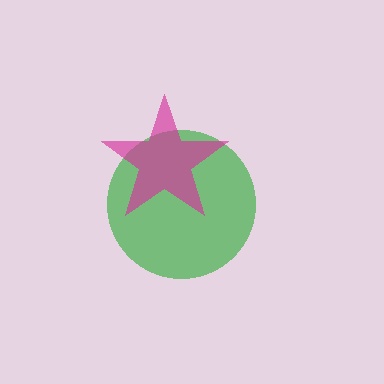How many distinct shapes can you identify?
There are 2 distinct shapes: a green circle, a magenta star.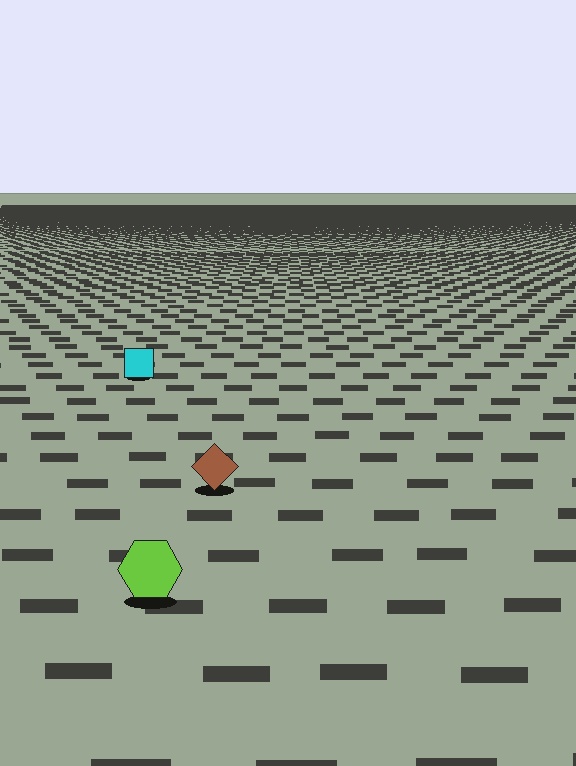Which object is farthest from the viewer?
The cyan square is farthest from the viewer. It appears smaller and the ground texture around it is denser.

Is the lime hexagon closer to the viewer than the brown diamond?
Yes. The lime hexagon is closer — you can tell from the texture gradient: the ground texture is coarser near it.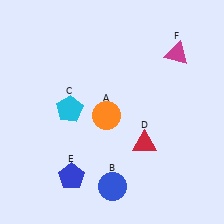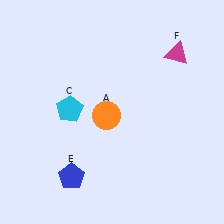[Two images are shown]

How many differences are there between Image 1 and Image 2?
There are 2 differences between the two images.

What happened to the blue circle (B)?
The blue circle (B) was removed in Image 2. It was in the bottom-right area of Image 1.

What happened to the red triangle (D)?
The red triangle (D) was removed in Image 2. It was in the bottom-right area of Image 1.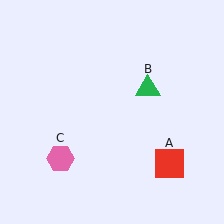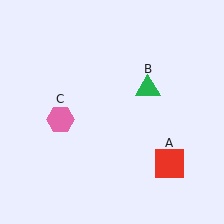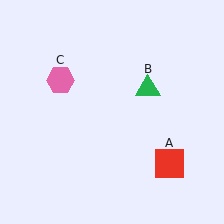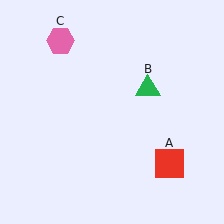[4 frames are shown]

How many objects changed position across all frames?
1 object changed position: pink hexagon (object C).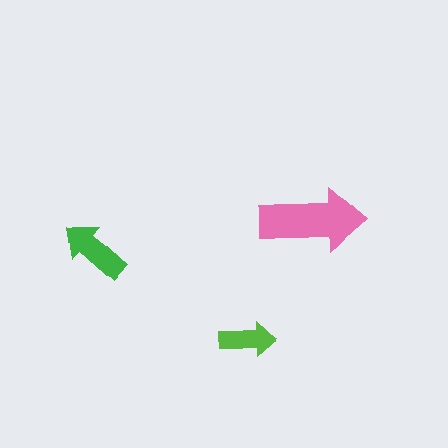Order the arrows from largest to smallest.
the pink one, the green one, the lime one.